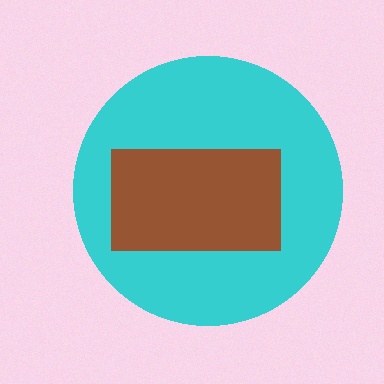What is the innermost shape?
The brown rectangle.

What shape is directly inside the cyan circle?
The brown rectangle.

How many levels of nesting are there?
2.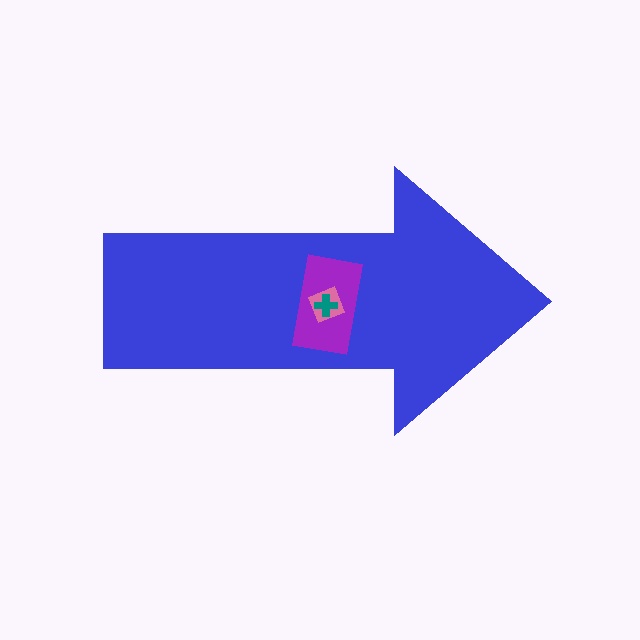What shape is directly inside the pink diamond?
The teal cross.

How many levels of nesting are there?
4.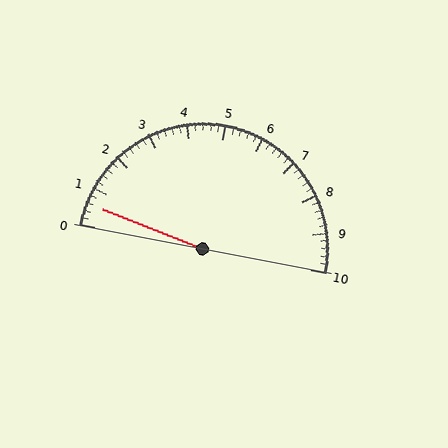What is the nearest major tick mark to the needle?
The nearest major tick mark is 1.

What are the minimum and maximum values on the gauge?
The gauge ranges from 0 to 10.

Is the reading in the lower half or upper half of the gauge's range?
The reading is in the lower half of the range (0 to 10).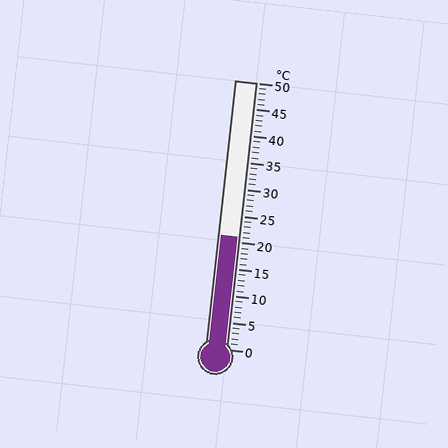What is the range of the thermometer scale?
The thermometer scale ranges from 0°C to 50°C.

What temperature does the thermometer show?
The thermometer shows approximately 21°C.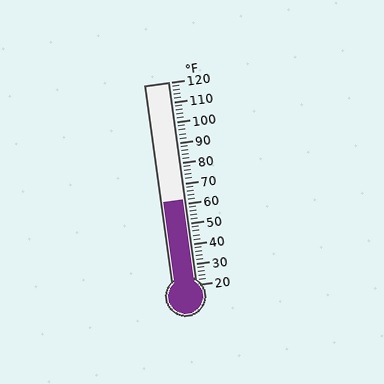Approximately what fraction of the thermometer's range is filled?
The thermometer is filled to approximately 40% of its range.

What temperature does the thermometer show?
The thermometer shows approximately 62°F.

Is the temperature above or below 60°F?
The temperature is above 60°F.